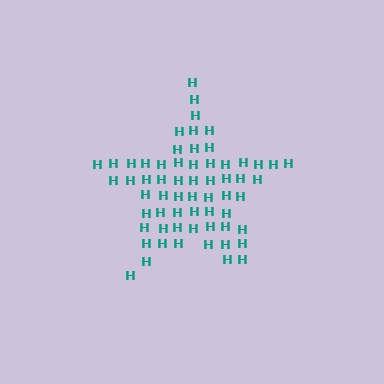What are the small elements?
The small elements are letter H's.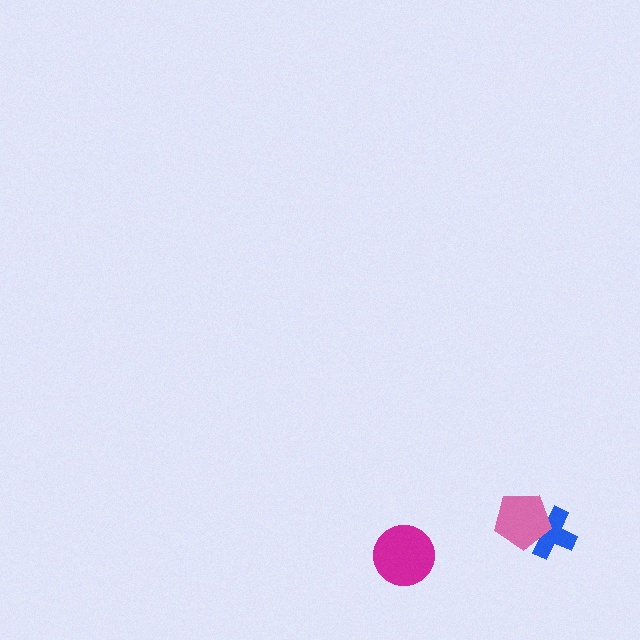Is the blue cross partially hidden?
Yes, it is partially covered by another shape.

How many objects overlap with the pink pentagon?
1 object overlaps with the pink pentagon.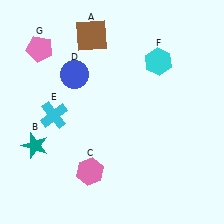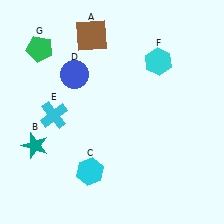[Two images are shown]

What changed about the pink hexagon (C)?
In Image 1, C is pink. In Image 2, it changed to cyan.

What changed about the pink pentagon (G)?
In Image 1, G is pink. In Image 2, it changed to green.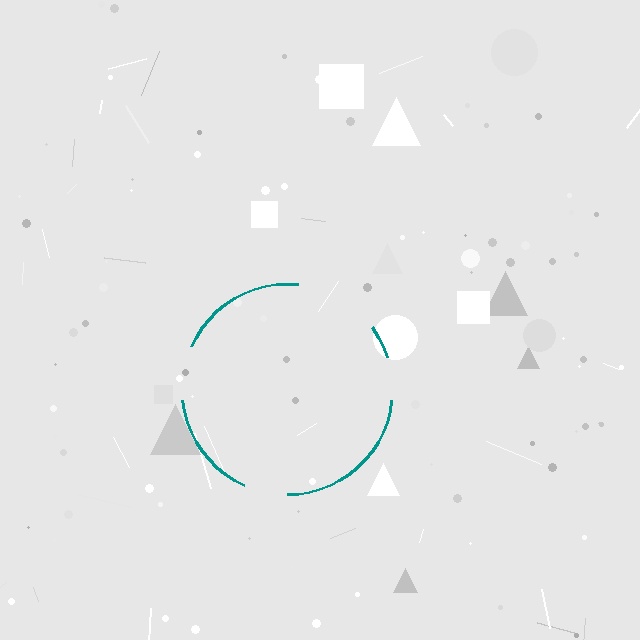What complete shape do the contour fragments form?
The contour fragments form a circle.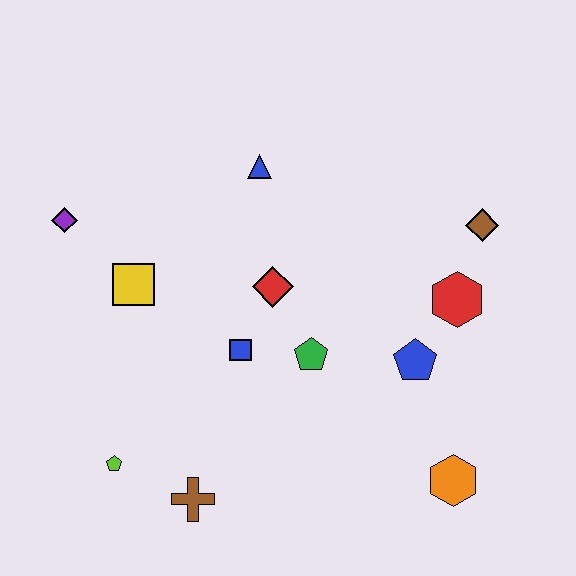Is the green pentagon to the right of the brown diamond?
No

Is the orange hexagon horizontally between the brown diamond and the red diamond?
Yes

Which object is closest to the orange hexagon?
The blue pentagon is closest to the orange hexagon.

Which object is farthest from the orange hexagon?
The purple diamond is farthest from the orange hexagon.